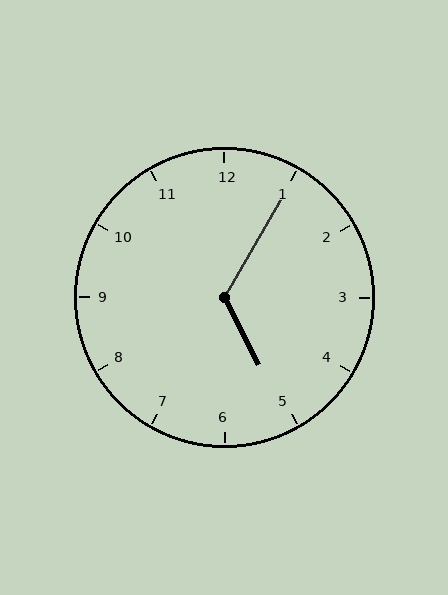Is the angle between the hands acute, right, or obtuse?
It is obtuse.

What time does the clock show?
5:05.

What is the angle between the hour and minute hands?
Approximately 122 degrees.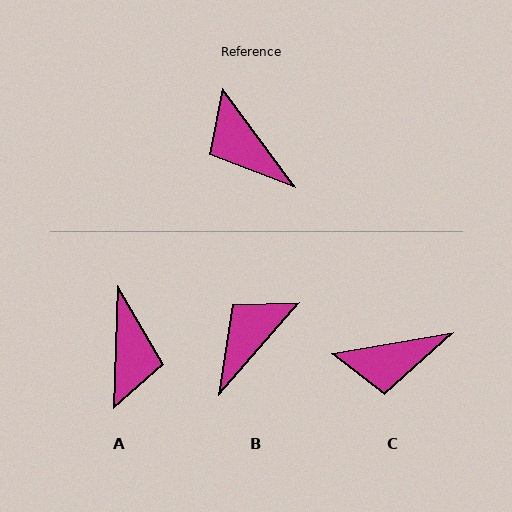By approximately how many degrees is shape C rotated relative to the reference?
Approximately 63 degrees counter-clockwise.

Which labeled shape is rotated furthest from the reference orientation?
A, about 142 degrees away.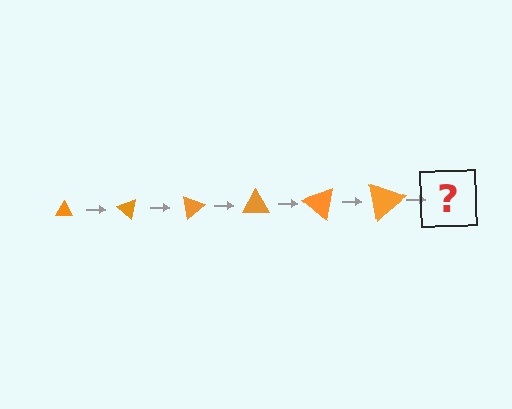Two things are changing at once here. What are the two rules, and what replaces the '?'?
The two rules are that the triangle grows larger each step and it rotates 40 degrees each step. The '?' should be a triangle, larger than the previous one and rotated 240 degrees from the start.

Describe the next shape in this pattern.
It should be a triangle, larger than the previous one and rotated 240 degrees from the start.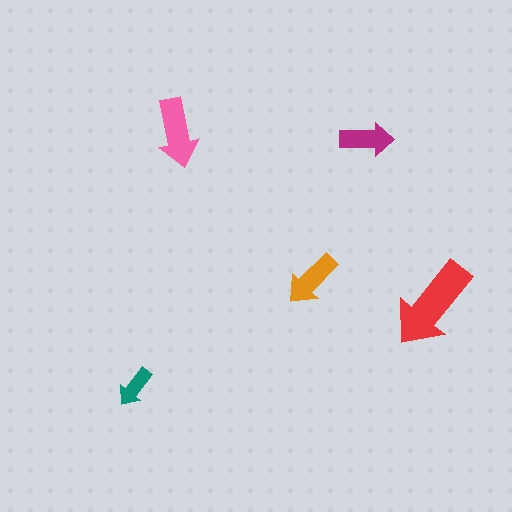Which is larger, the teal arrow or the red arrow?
The red one.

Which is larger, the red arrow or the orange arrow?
The red one.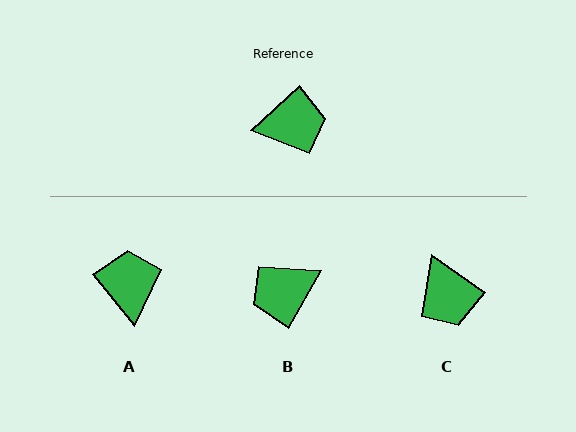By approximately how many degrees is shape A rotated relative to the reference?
Approximately 86 degrees counter-clockwise.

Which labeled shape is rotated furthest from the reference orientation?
B, about 163 degrees away.